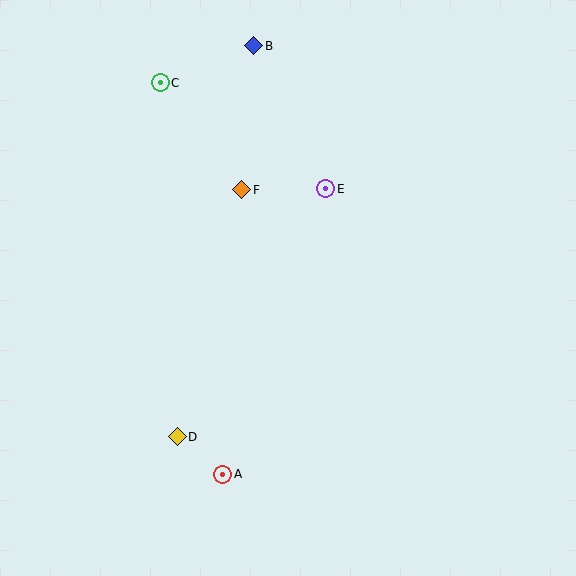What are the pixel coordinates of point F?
Point F is at (242, 190).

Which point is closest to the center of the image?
Point E at (326, 189) is closest to the center.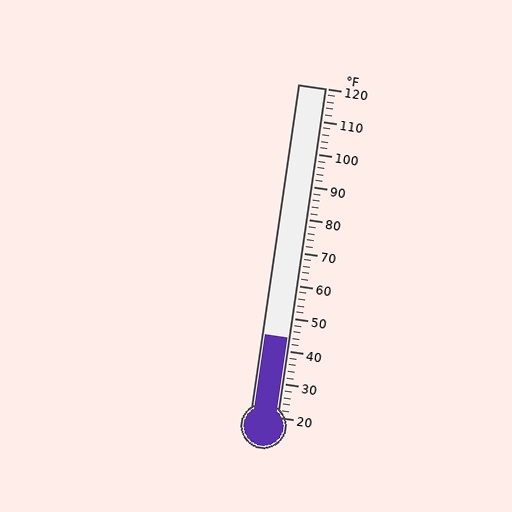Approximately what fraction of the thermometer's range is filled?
The thermometer is filled to approximately 25% of its range.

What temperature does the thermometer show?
The thermometer shows approximately 44°F.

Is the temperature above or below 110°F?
The temperature is below 110°F.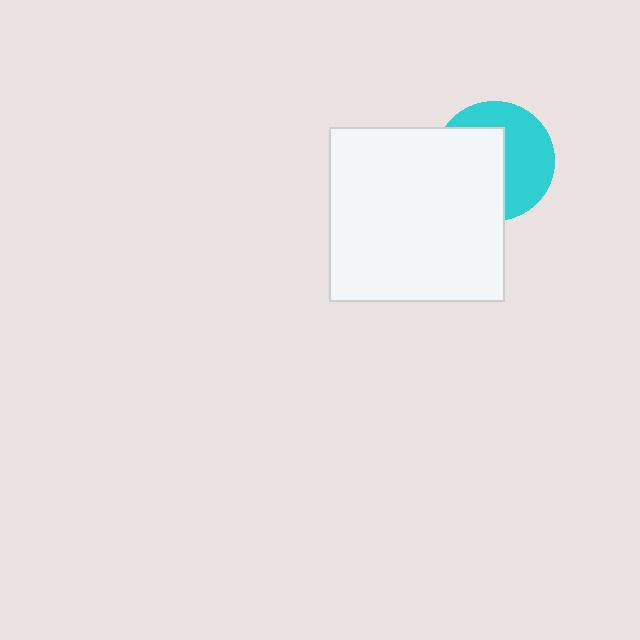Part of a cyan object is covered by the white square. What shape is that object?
It is a circle.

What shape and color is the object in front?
The object in front is a white square.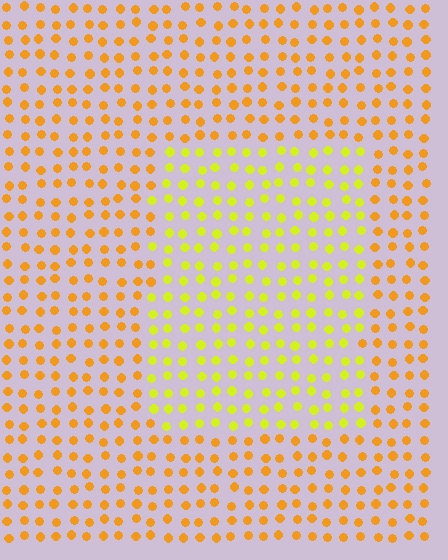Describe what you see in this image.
The image is filled with small orange elements in a uniform arrangement. A rectangle-shaped region is visible where the elements are tinted to a slightly different hue, forming a subtle color boundary.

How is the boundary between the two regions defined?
The boundary is defined purely by a slight shift in hue (about 33 degrees). Spacing, size, and orientation are identical on both sides.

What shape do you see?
I see a rectangle.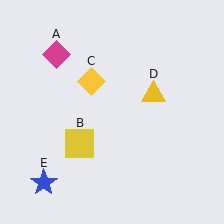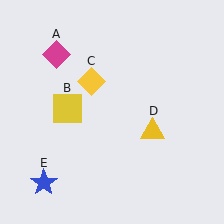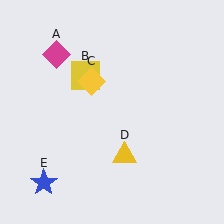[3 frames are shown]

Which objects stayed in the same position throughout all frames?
Magenta diamond (object A) and yellow diamond (object C) and blue star (object E) remained stationary.